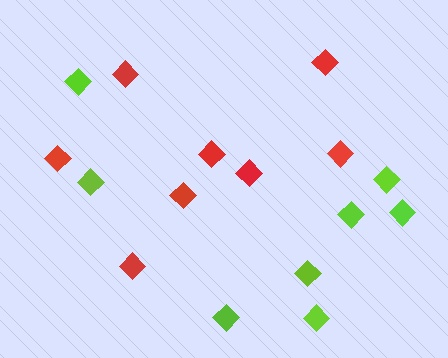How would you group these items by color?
There are 2 groups: one group of lime diamonds (8) and one group of red diamonds (8).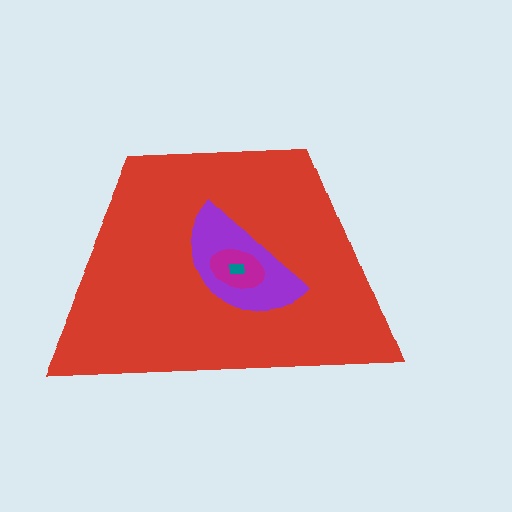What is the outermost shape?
The red trapezoid.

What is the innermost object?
The teal rectangle.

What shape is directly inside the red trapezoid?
The purple semicircle.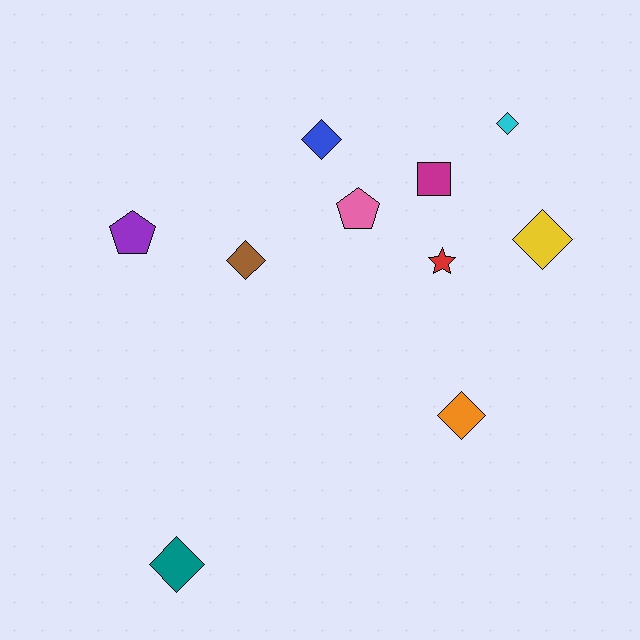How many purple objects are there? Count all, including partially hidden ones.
There is 1 purple object.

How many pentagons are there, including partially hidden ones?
There are 2 pentagons.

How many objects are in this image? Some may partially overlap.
There are 10 objects.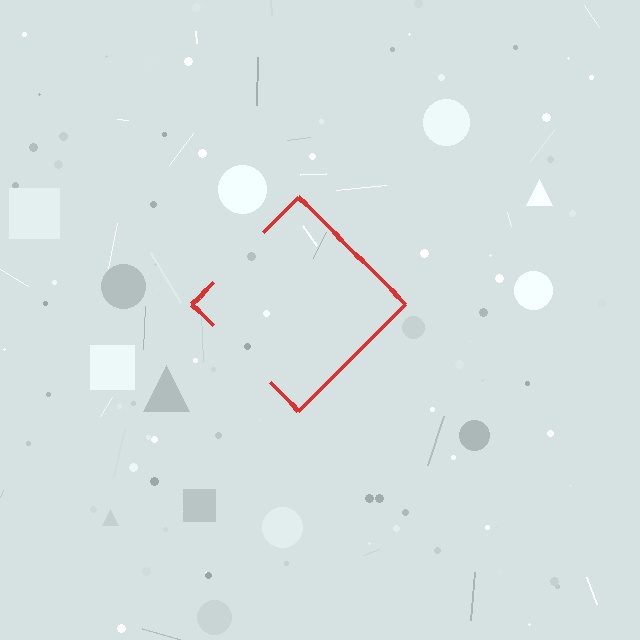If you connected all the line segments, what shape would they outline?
They would outline a diamond.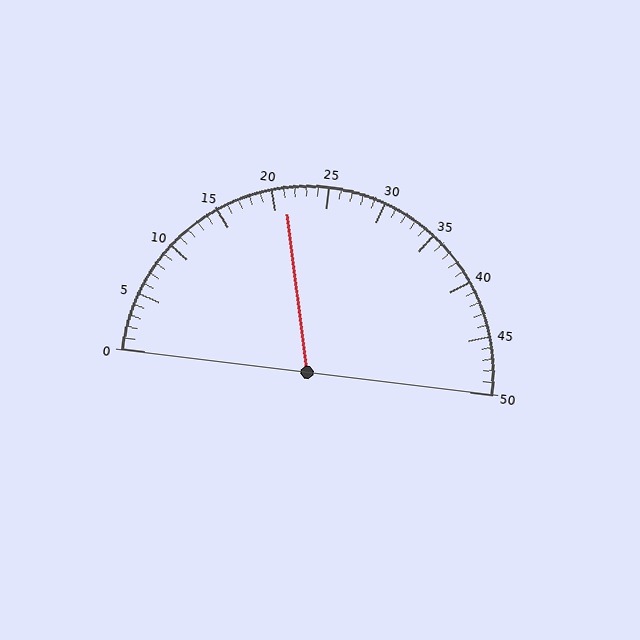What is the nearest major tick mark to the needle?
The nearest major tick mark is 20.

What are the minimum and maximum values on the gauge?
The gauge ranges from 0 to 50.